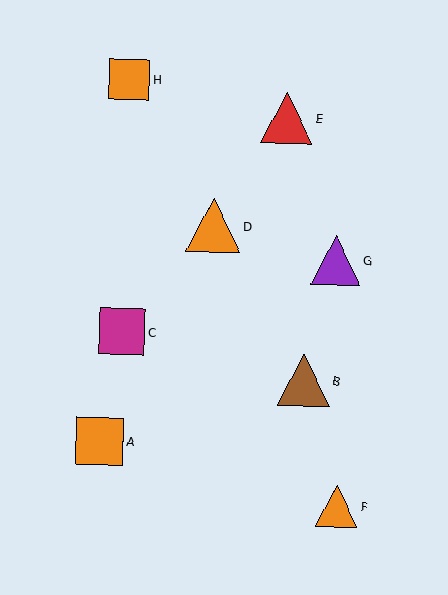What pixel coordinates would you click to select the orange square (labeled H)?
Click at (129, 79) to select the orange square H.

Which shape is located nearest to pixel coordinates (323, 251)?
The purple triangle (labeled G) at (336, 260) is nearest to that location.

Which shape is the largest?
The orange triangle (labeled D) is the largest.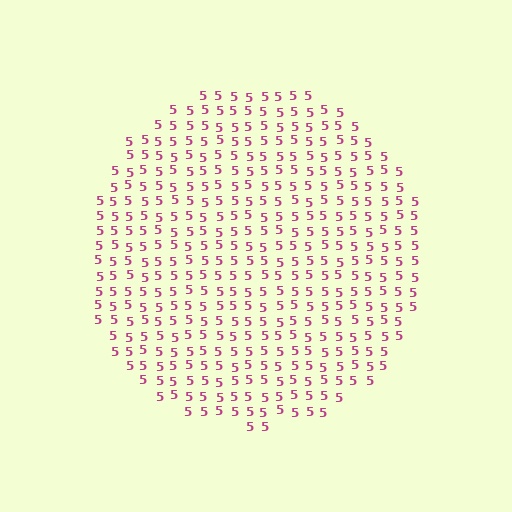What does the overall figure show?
The overall figure shows a circle.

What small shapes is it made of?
It is made of small digit 5's.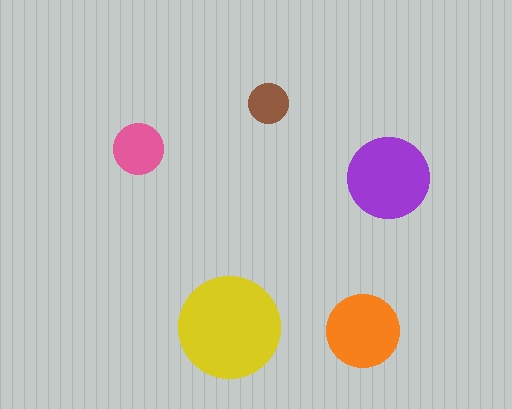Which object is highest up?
The brown circle is topmost.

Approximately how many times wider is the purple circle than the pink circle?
About 1.5 times wider.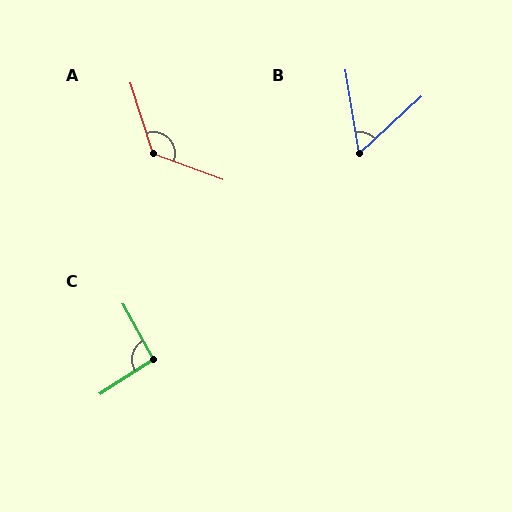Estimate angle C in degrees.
Approximately 94 degrees.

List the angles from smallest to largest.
B (57°), C (94°), A (127°).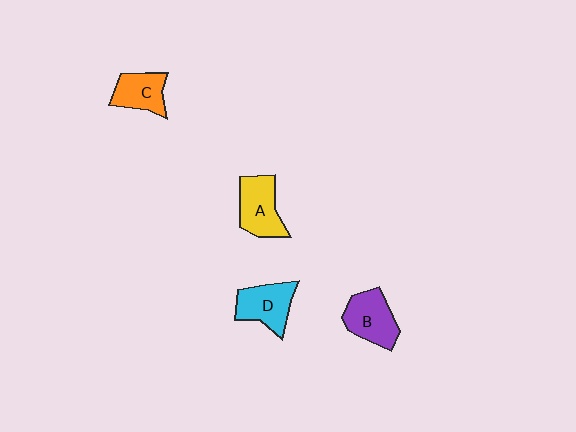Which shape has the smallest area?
Shape C (orange).